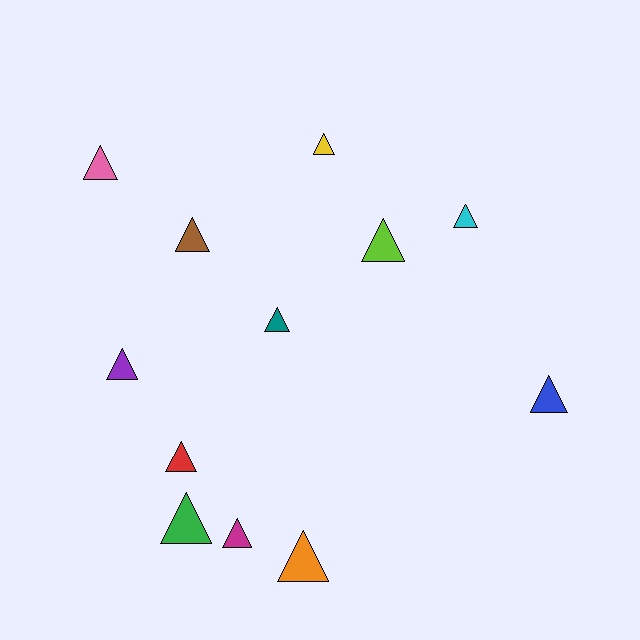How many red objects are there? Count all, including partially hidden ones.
There is 1 red object.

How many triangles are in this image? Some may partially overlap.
There are 12 triangles.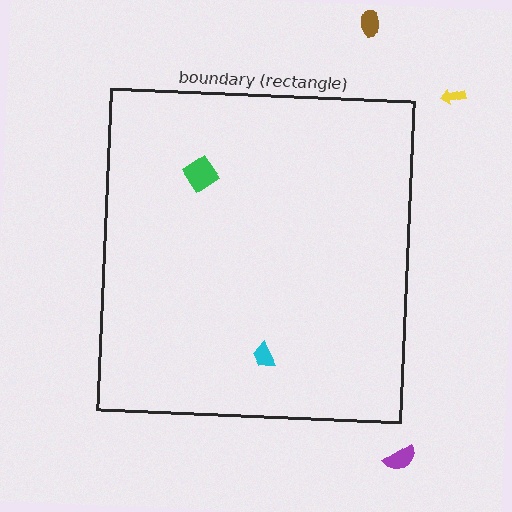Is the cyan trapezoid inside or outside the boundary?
Inside.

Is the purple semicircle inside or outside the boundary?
Outside.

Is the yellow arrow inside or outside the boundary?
Outside.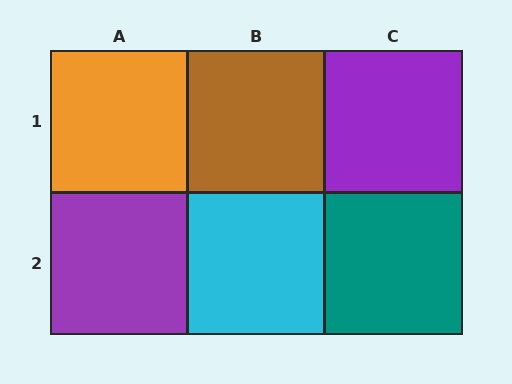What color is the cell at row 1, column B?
Brown.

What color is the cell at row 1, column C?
Purple.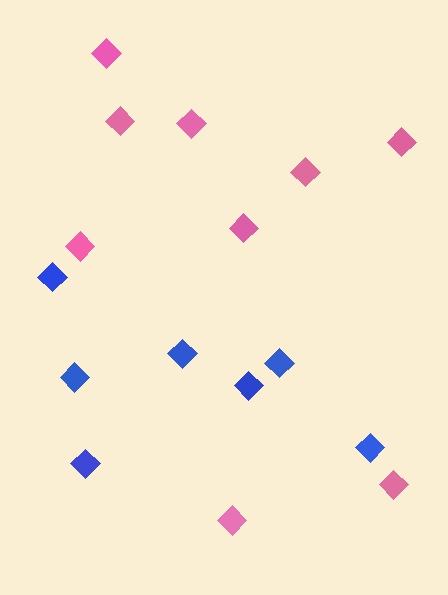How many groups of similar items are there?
There are 2 groups: one group of pink diamonds (9) and one group of blue diamonds (7).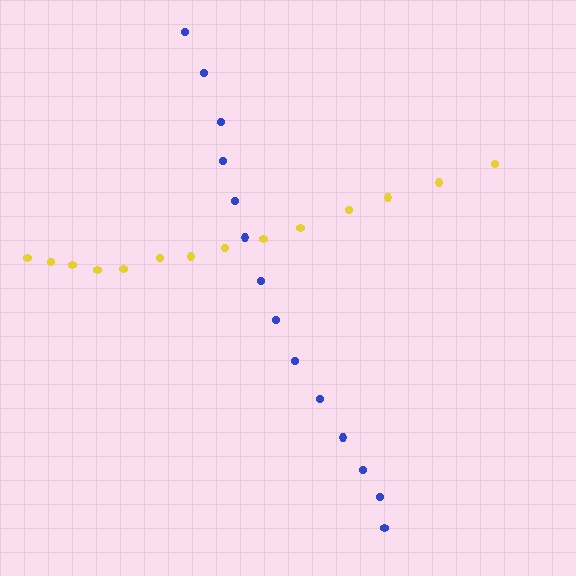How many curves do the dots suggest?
There are 2 distinct paths.